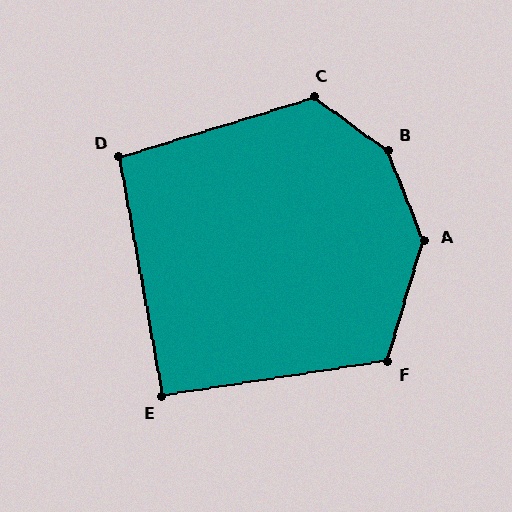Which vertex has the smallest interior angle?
E, at approximately 91 degrees.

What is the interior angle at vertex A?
Approximately 141 degrees (obtuse).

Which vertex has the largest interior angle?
B, at approximately 148 degrees.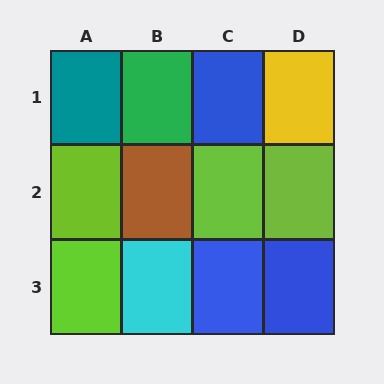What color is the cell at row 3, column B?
Cyan.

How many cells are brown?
1 cell is brown.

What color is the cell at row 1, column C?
Blue.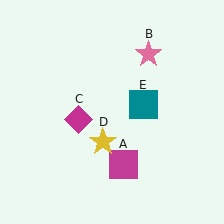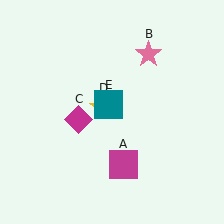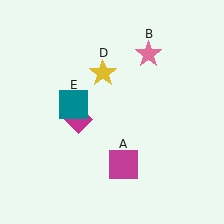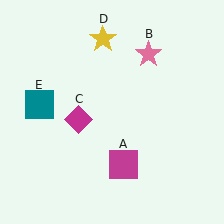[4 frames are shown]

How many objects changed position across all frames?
2 objects changed position: yellow star (object D), teal square (object E).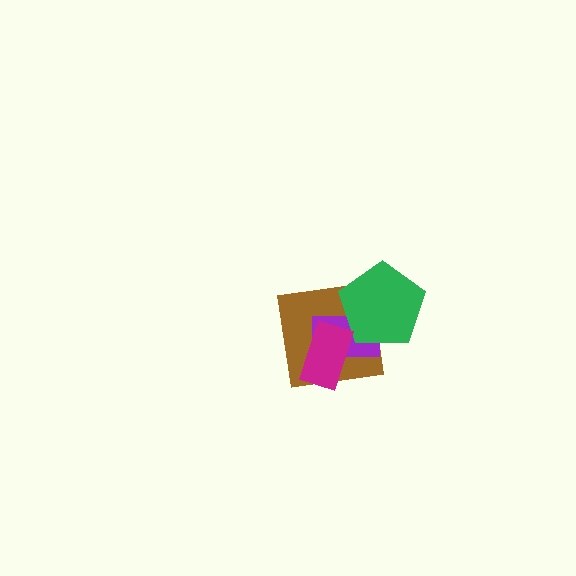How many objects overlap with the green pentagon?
2 objects overlap with the green pentagon.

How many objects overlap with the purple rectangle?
3 objects overlap with the purple rectangle.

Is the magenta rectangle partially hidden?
No, no other shape covers it.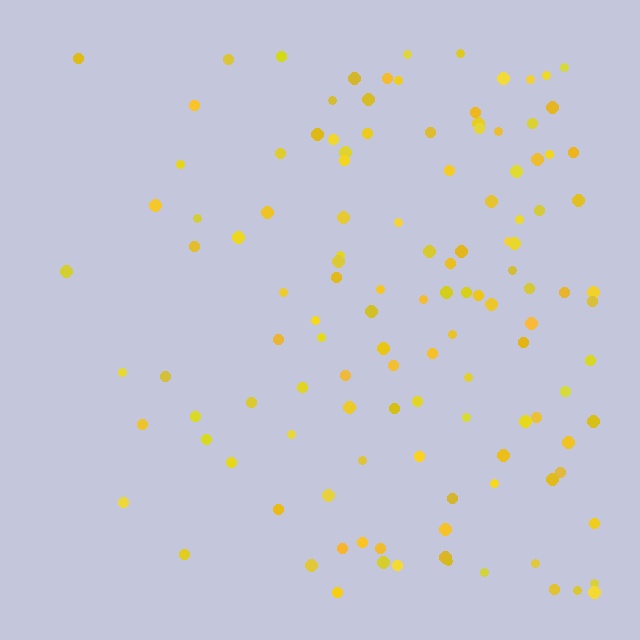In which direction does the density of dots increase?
From left to right, with the right side densest.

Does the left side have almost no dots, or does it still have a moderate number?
Still a moderate number, just noticeably fewer than the right.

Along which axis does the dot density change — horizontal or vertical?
Horizontal.